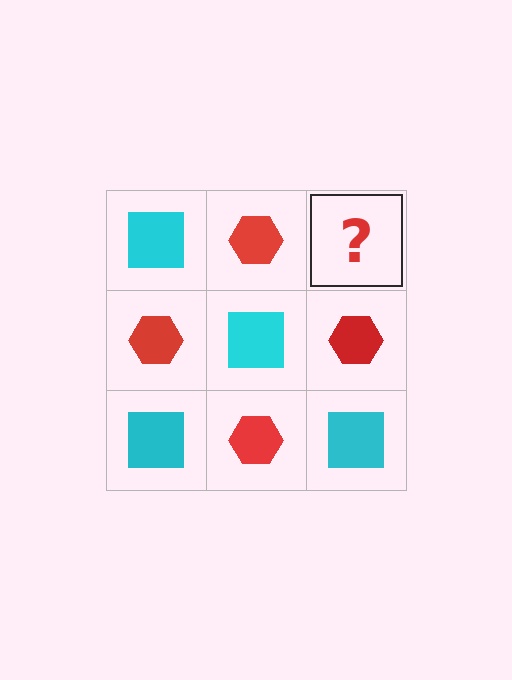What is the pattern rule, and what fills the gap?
The rule is that it alternates cyan square and red hexagon in a checkerboard pattern. The gap should be filled with a cyan square.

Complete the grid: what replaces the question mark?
The question mark should be replaced with a cyan square.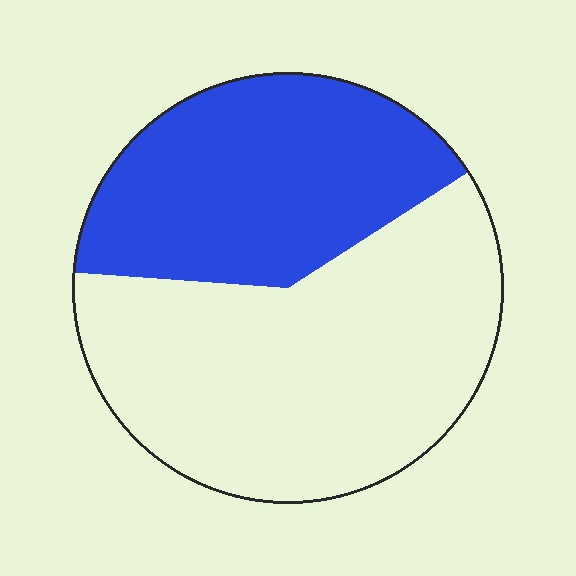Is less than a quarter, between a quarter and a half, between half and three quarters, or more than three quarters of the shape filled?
Between a quarter and a half.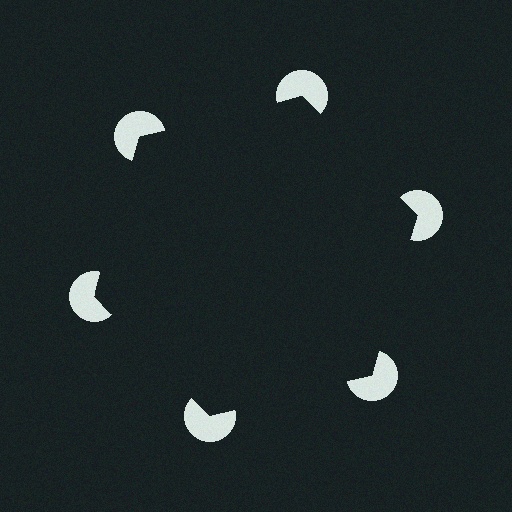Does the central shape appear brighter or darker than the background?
It typically appears slightly darker than the background, even though no actual brightness change is drawn.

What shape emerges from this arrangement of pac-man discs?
An illusory hexagon — its edges are inferred from the aligned wedge cuts in the pac-man discs, not physically drawn.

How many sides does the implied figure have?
6 sides.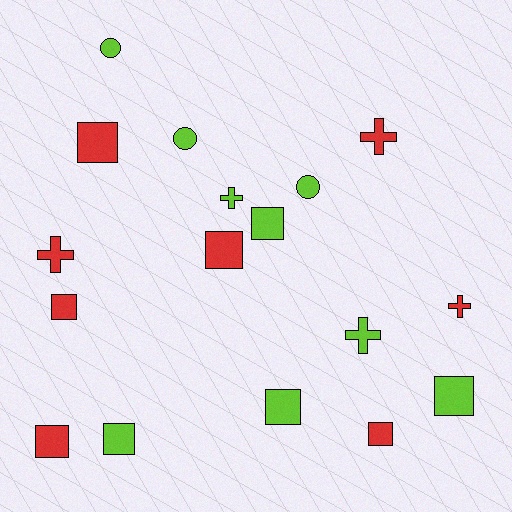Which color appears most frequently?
Lime, with 9 objects.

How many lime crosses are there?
There are 2 lime crosses.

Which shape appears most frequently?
Square, with 9 objects.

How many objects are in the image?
There are 17 objects.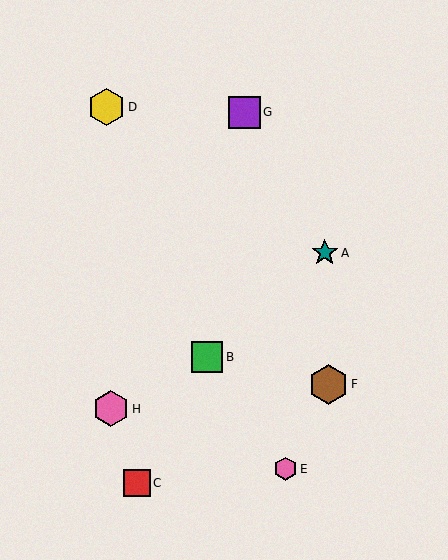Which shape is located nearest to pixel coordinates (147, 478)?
The red square (labeled C) at (137, 483) is nearest to that location.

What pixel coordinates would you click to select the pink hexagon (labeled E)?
Click at (286, 469) to select the pink hexagon E.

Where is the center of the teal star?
The center of the teal star is at (325, 253).